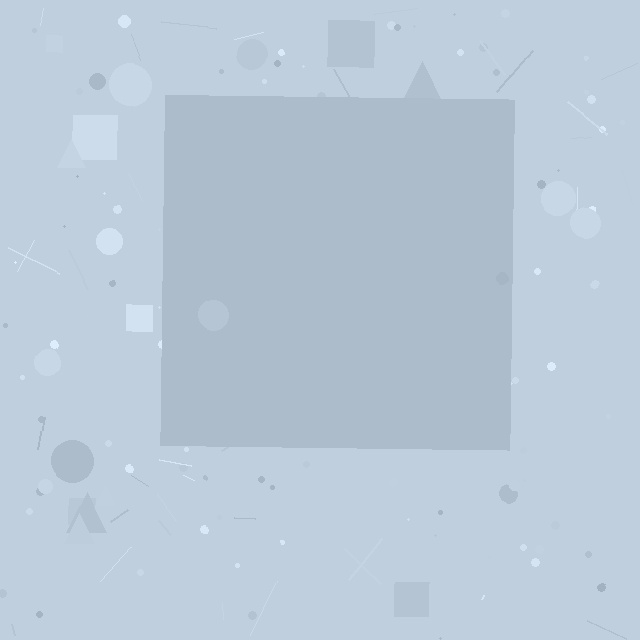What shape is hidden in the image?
A square is hidden in the image.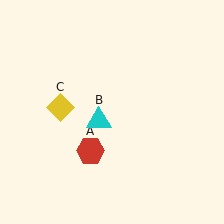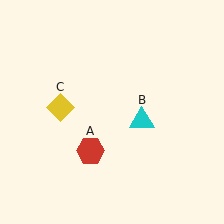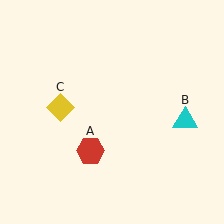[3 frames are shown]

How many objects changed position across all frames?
1 object changed position: cyan triangle (object B).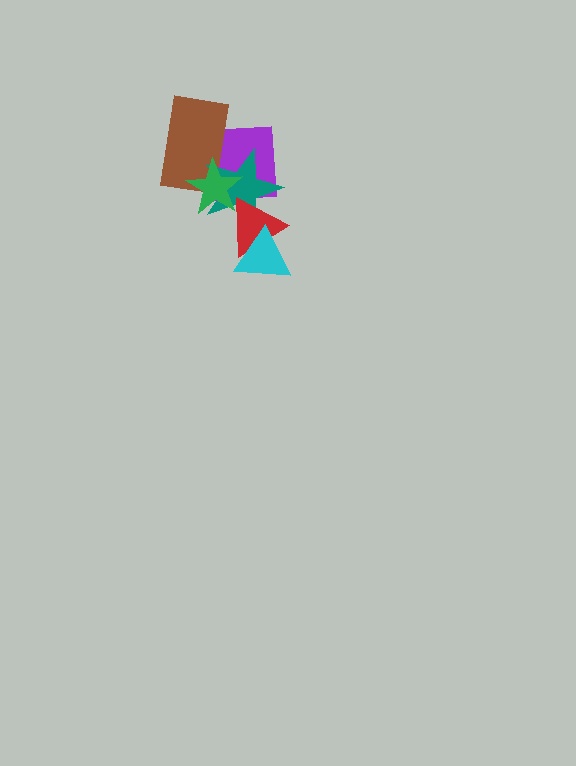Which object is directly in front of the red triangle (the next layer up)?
The green star is directly in front of the red triangle.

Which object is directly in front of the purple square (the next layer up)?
The brown rectangle is directly in front of the purple square.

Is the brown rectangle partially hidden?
Yes, it is partially covered by another shape.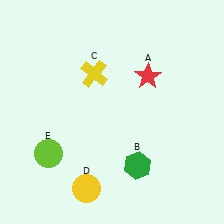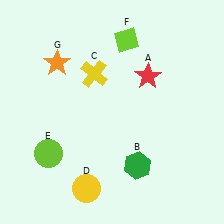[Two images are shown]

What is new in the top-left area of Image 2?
An orange star (G) was added in the top-left area of Image 2.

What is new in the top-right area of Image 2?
A lime diamond (F) was added in the top-right area of Image 2.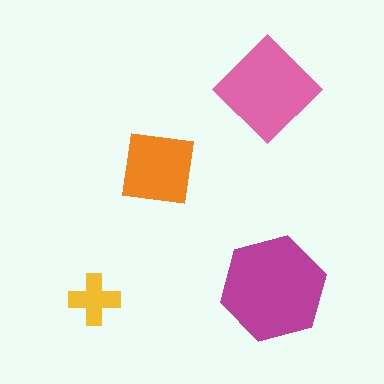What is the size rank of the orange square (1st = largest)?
3rd.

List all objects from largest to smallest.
The magenta hexagon, the pink diamond, the orange square, the yellow cross.